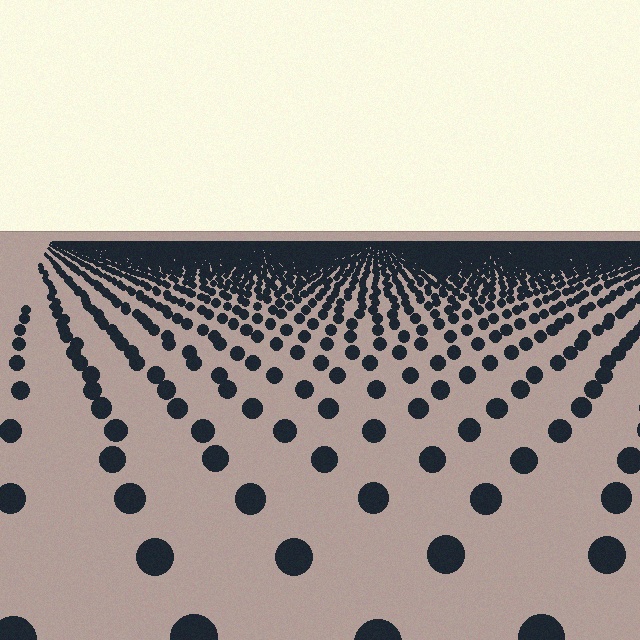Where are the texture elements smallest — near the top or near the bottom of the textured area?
Near the top.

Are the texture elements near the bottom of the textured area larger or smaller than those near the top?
Larger. Near the bottom, elements are closer to the viewer and appear at a bigger on-screen size.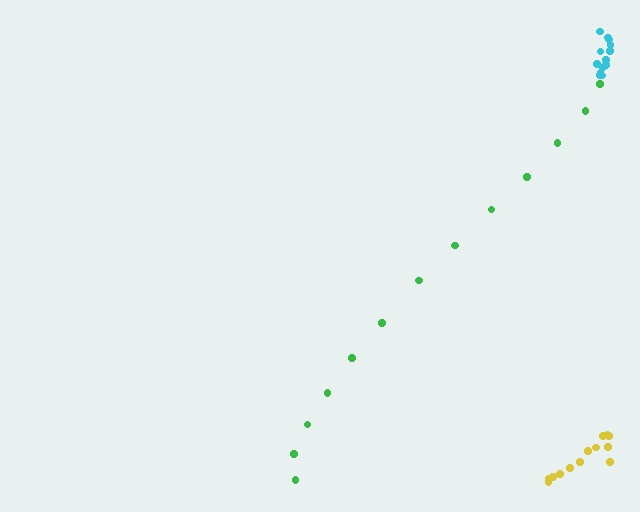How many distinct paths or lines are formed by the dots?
There are 3 distinct paths.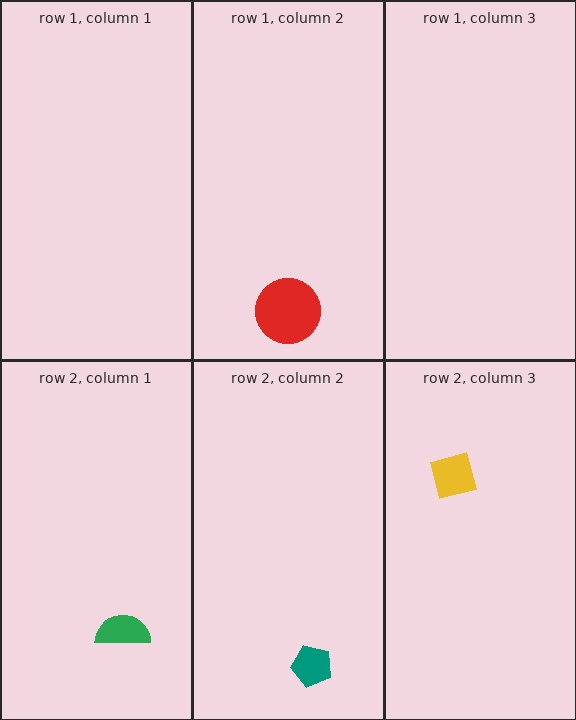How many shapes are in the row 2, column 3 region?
1.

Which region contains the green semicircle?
The row 2, column 1 region.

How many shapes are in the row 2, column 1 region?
1.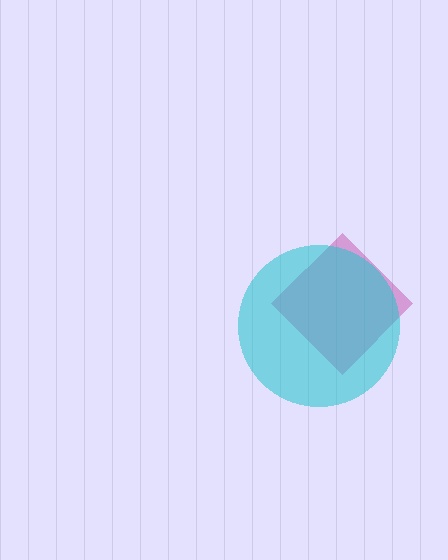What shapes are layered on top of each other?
The layered shapes are: a magenta diamond, a cyan circle.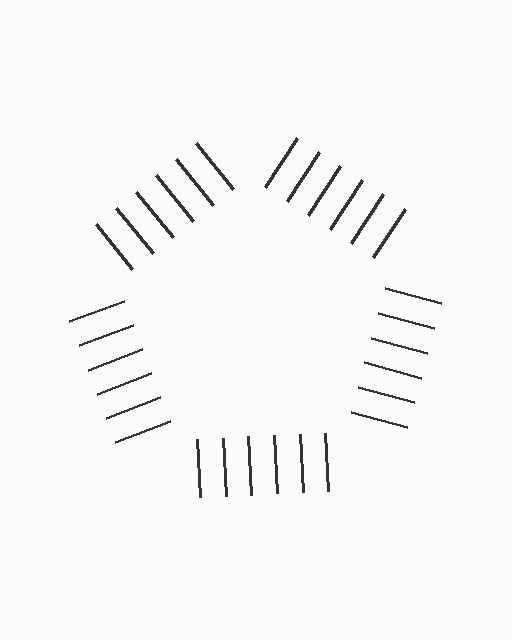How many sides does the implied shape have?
5 sides — the line-ends trace a pentagon.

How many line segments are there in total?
30 — 6 along each of the 5 edges.